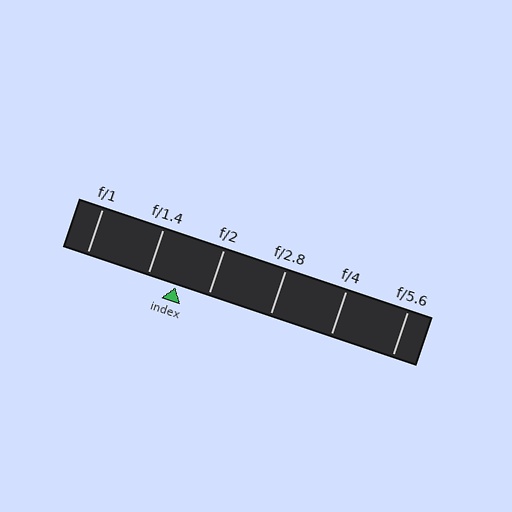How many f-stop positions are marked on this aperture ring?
There are 6 f-stop positions marked.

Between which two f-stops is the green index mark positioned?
The index mark is between f/1.4 and f/2.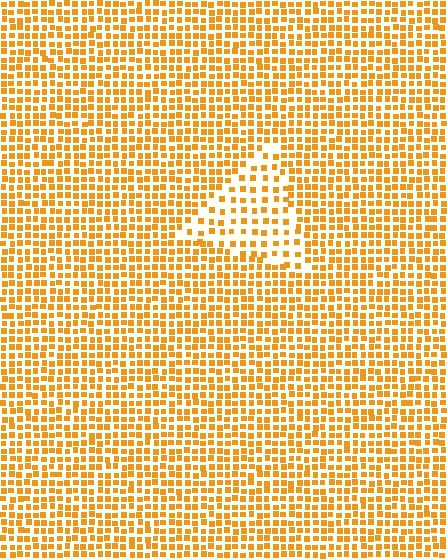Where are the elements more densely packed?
The elements are more densely packed outside the triangle boundary.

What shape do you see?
I see a triangle.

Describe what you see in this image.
The image contains small orange elements arranged at two different densities. A triangle-shaped region is visible where the elements are less densely packed than the surrounding area.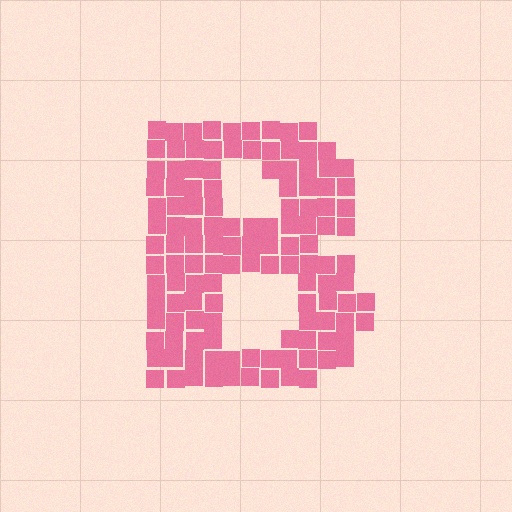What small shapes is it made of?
It is made of small squares.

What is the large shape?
The large shape is the letter B.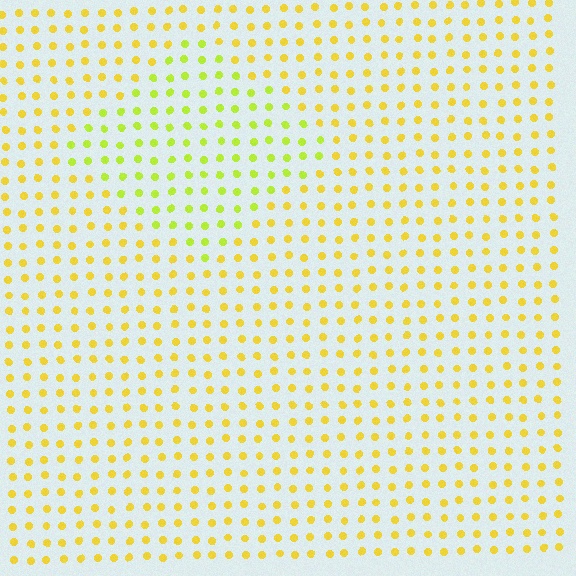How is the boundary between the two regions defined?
The boundary is defined purely by a slight shift in hue (about 28 degrees). Spacing, size, and orientation are identical on both sides.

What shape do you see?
I see a diamond.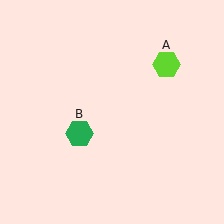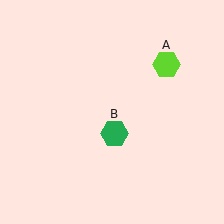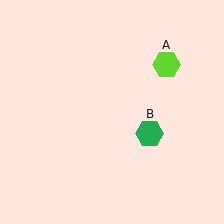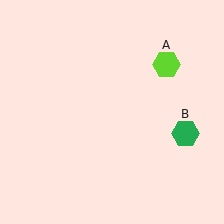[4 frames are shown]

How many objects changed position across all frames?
1 object changed position: green hexagon (object B).